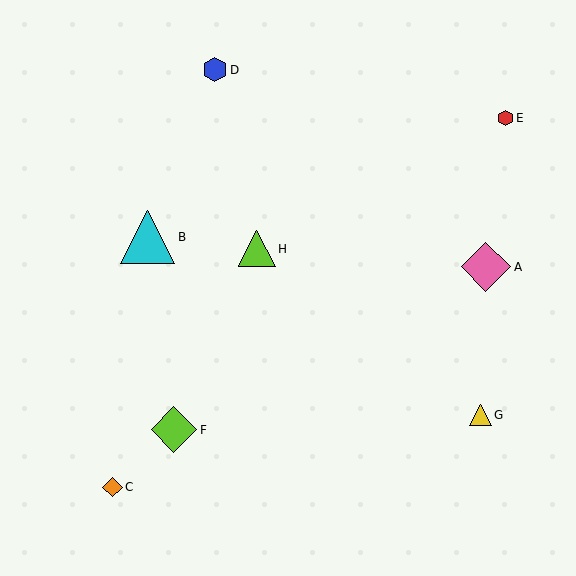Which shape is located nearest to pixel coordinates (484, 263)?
The pink diamond (labeled A) at (486, 267) is nearest to that location.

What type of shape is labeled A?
Shape A is a pink diamond.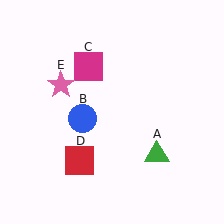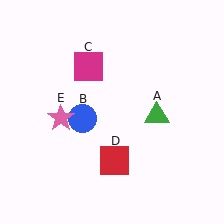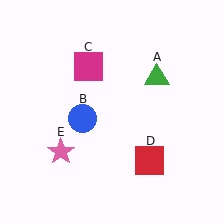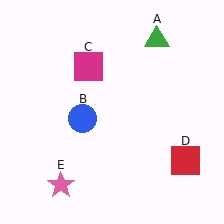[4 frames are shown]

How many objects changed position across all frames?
3 objects changed position: green triangle (object A), red square (object D), pink star (object E).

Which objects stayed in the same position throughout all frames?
Blue circle (object B) and magenta square (object C) remained stationary.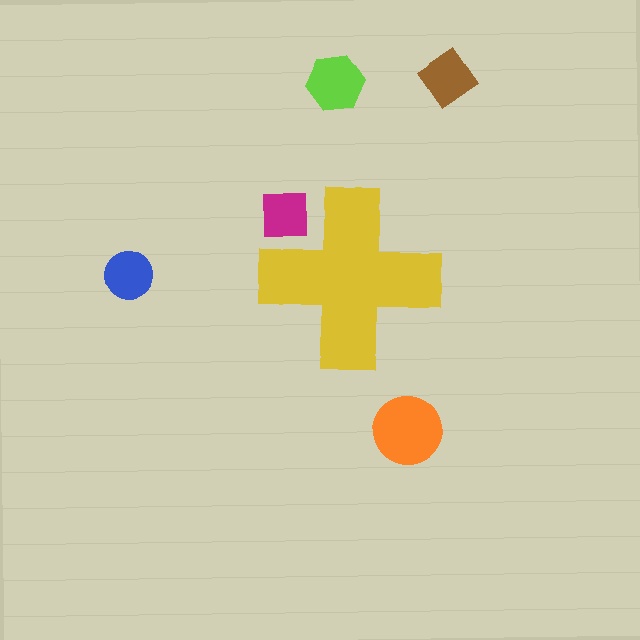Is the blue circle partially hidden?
No, the blue circle is fully visible.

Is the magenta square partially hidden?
Yes, the magenta square is partially hidden behind the yellow cross.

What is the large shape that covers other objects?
A yellow cross.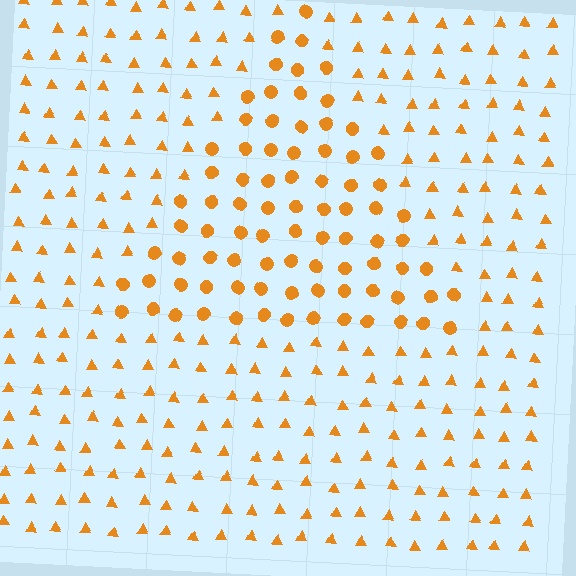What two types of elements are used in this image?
The image uses circles inside the triangle region and triangles outside it.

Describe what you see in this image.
The image is filled with small orange elements arranged in a uniform grid. A triangle-shaped region contains circles, while the surrounding area contains triangles. The boundary is defined purely by the change in element shape.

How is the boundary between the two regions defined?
The boundary is defined by a change in element shape: circles inside vs. triangles outside. All elements share the same color and spacing.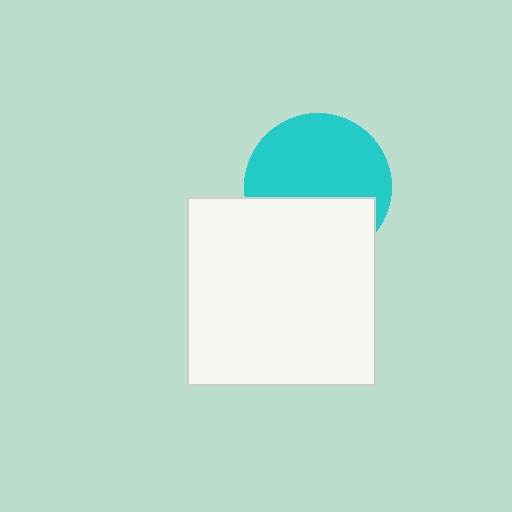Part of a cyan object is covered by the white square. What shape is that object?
It is a circle.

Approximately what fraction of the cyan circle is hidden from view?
Roughly 39% of the cyan circle is hidden behind the white square.